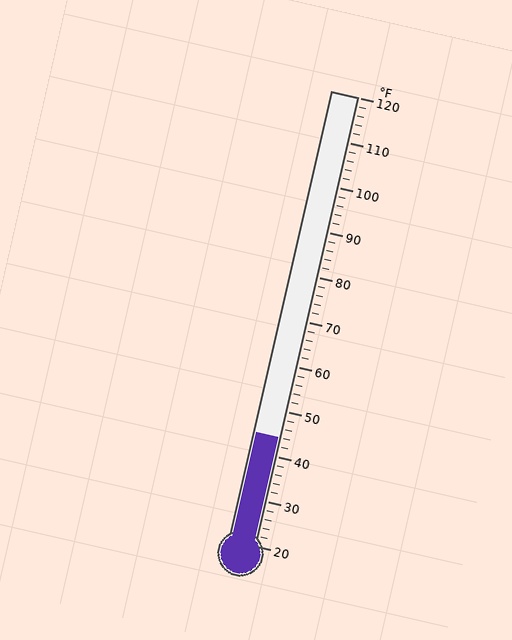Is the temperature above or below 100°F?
The temperature is below 100°F.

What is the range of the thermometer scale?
The thermometer scale ranges from 20°F to 120°F.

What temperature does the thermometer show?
The thermometer shows approximately 44°F.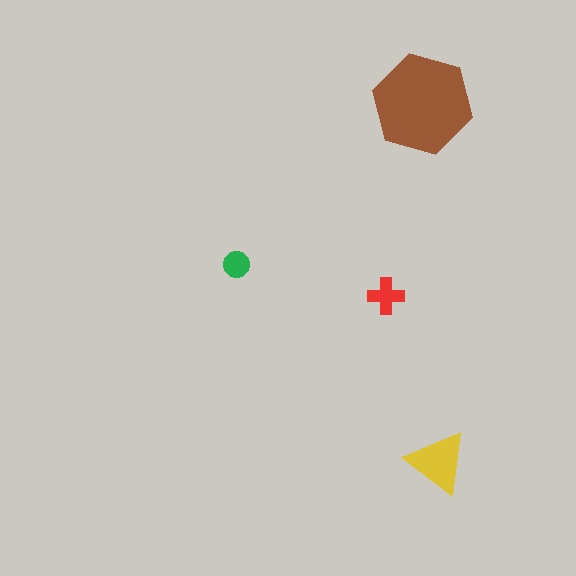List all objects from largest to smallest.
The brown hexagon, the yellow triangle, the red cross, the green circle.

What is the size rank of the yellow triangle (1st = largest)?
2nd.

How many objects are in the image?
There are 4 objects in the image.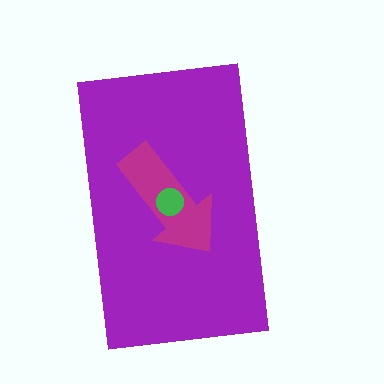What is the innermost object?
The green circle.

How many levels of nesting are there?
3.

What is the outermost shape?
The purple rectangle.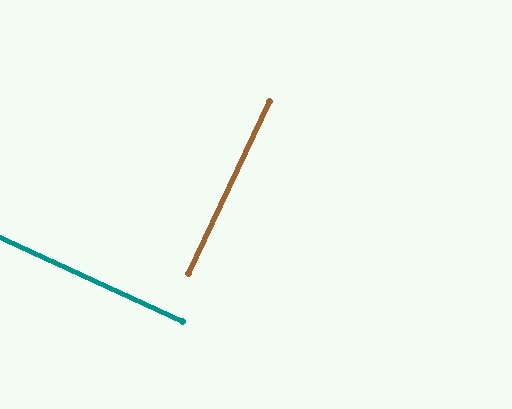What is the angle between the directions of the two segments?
Approximately 90 degrees.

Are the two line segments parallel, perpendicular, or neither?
Perpendicular — they meet at approximately 90°.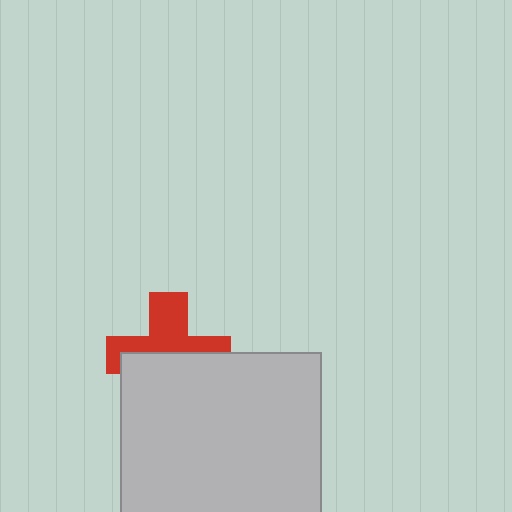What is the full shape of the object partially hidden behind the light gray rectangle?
The partially hidden object is a red cross.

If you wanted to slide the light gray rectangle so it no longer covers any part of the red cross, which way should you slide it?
Slide it down — that is the most direct way to separate the two shapes.